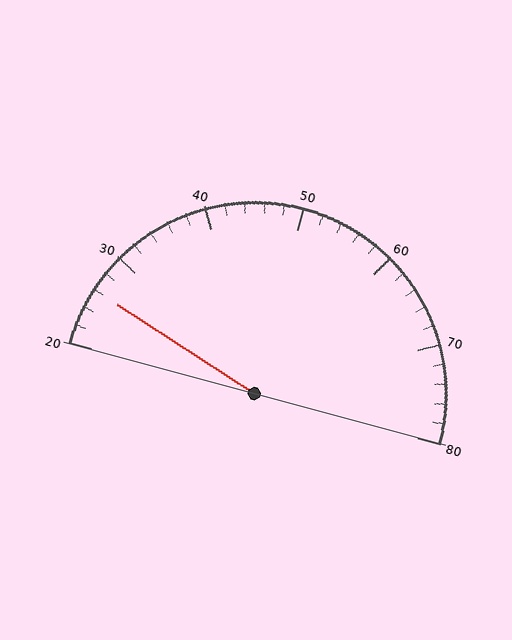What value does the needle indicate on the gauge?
The needle indicates approximately 26.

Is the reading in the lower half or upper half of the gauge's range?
The reading is in the lower half of the range (20 to 80).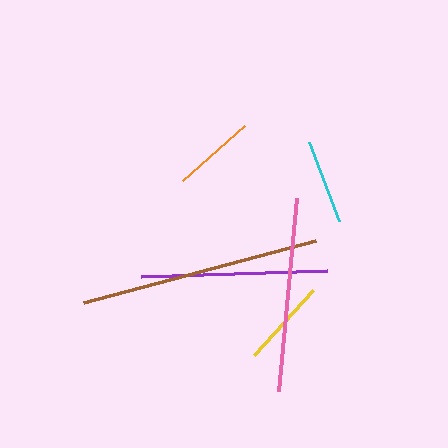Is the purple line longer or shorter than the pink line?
The pink line is longer than the purple line.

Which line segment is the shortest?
The orange line is the shortest at approximately 83 pixels.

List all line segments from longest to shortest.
From longest to shortest: brown, pink, purple, yellow, cyan, orange.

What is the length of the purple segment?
The purple segment is approximately 186 pixels long.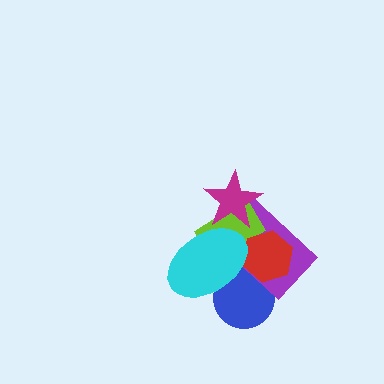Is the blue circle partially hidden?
Yes, it is partially covered by another shape.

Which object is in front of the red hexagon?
The cyan ellipse is in front of the red hexagon.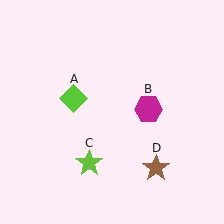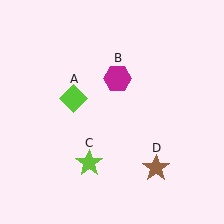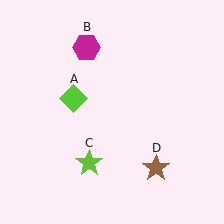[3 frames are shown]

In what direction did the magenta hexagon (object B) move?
The magenta hexagon (object B) moved up and to the left.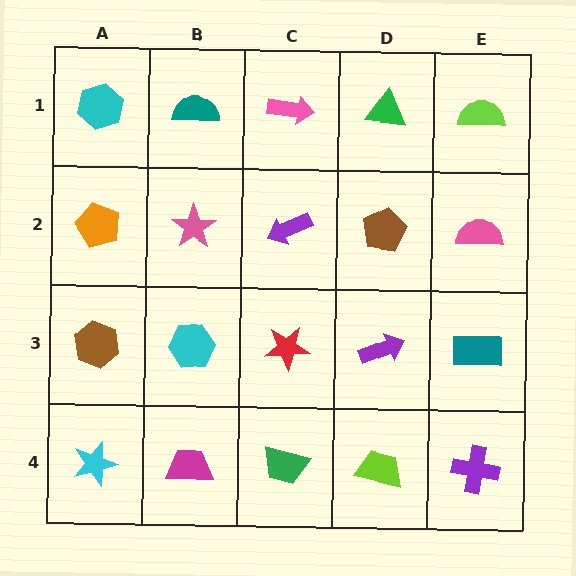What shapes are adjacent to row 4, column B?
A cyan hexagon (row 3, column B), a cyan star (row 4, column A), a green trapezoid (row 4, column C).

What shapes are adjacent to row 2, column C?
A pink arrow (row 1, column C), a red star (row 3, column C), a pink star (row 2, column B), a brown pentagon (row 2, column D).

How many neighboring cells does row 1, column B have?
3.